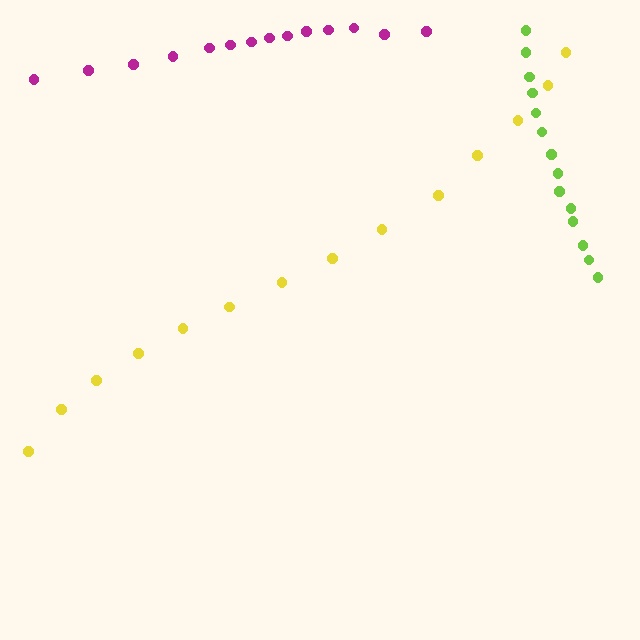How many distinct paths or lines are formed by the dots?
There are 3 distinct paths.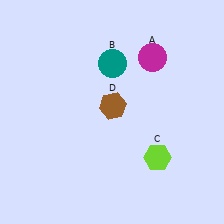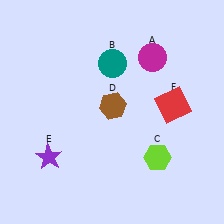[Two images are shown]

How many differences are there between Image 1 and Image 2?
There are 2 differences between the two images.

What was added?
A purple star (E), a red square (F) were added in Image 2.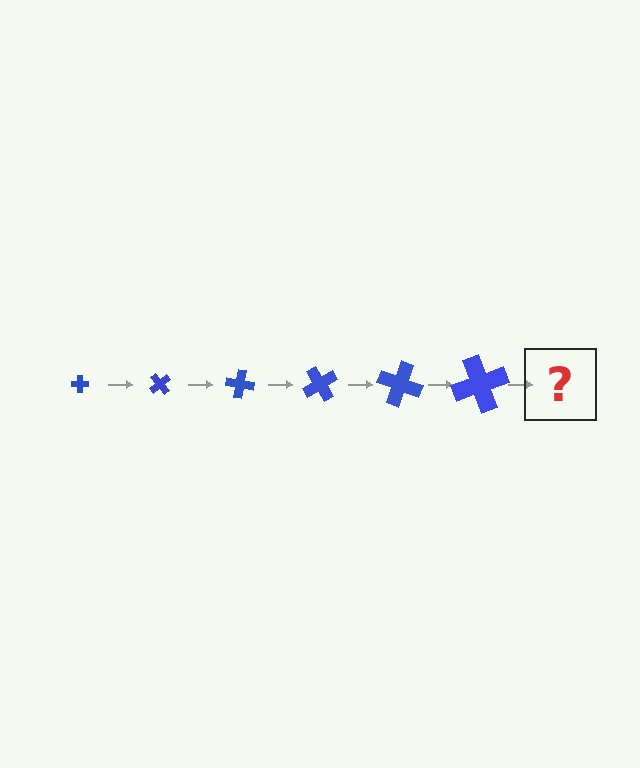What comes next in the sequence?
The next element should be a cross, larger than the previous one and rotated 300 degrees from the start.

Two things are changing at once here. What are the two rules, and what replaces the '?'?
The two rules are that the cross grows larger each step and it rotates 50 degrees each step. The '?' should be a cross, larger than the previous one and rotated 300 degrees from the start.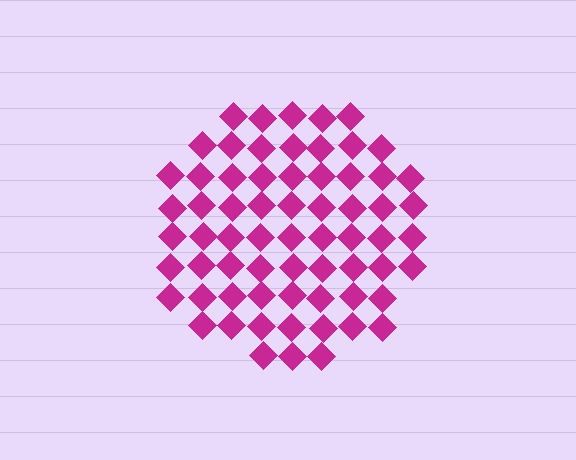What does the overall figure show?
The overall figure shows a circle.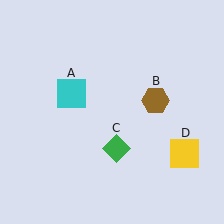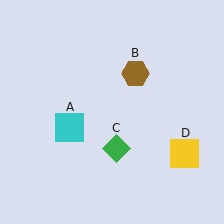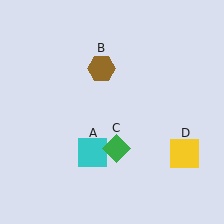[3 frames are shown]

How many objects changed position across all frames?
2 objects changed position: cyan square (object A), brown hexagon (object B).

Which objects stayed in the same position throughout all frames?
Green diamond (object C) and yellow square (object D) remained stationary.